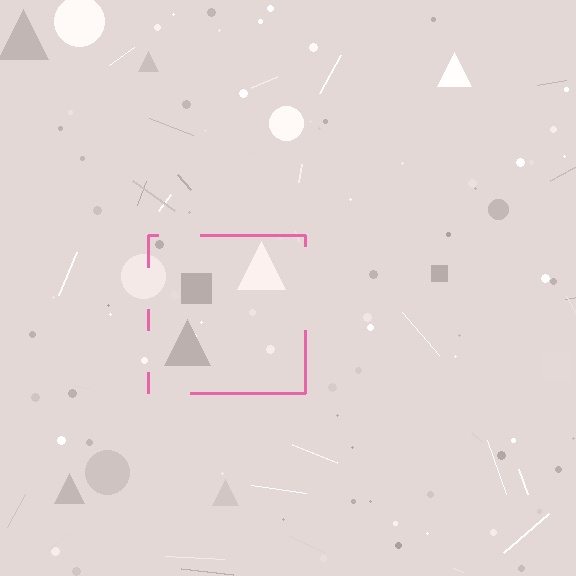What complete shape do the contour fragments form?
The contour fragments form a square.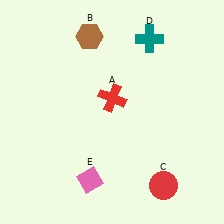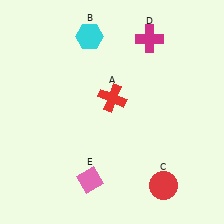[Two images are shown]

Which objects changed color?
B changed from brown to cyan. D changed from teal to magenta.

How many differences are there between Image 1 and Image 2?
There are 2 differences between the two images.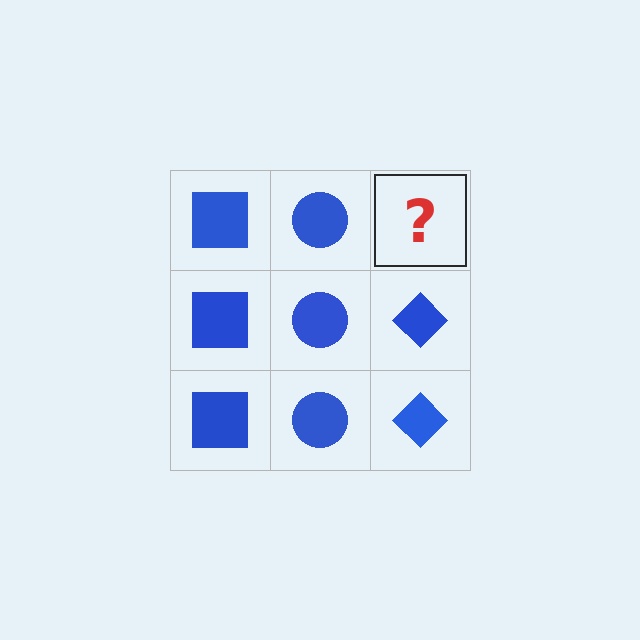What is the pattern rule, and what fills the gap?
The rule is that each column has a consistent shape. The gap should be filled with a blue diamond.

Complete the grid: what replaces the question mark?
The question mark should be replaced with a blue diamond.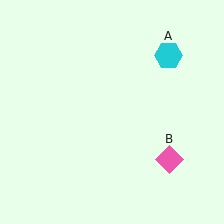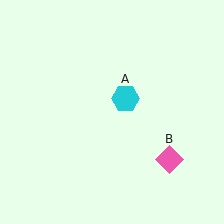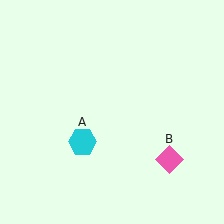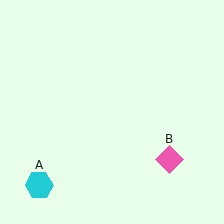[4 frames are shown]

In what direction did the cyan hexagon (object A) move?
The cyan hexagon (object A) moved down and to the left.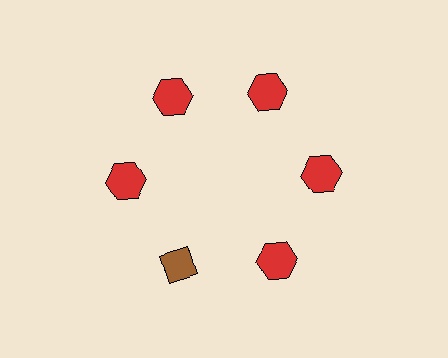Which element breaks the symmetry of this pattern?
The brown diamond at roughly the 7 o'clock position breaks the symmetry. All other shapes are red hexagons.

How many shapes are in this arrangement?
There are 6 shapes arranged in a ring pattern.